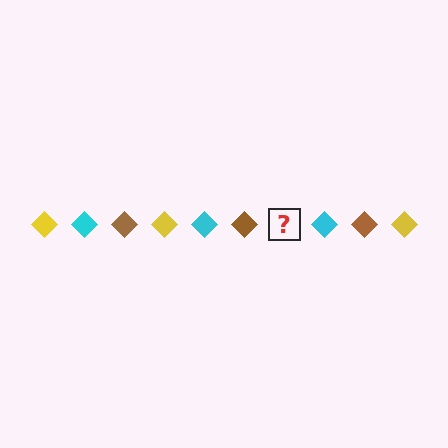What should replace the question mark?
The question mark should be replaced with a yellow diamond.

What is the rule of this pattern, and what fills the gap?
The rule is that the pattern cycles through yellow, cyan, brown diamonds. The gap should be filled with a yellow diamond.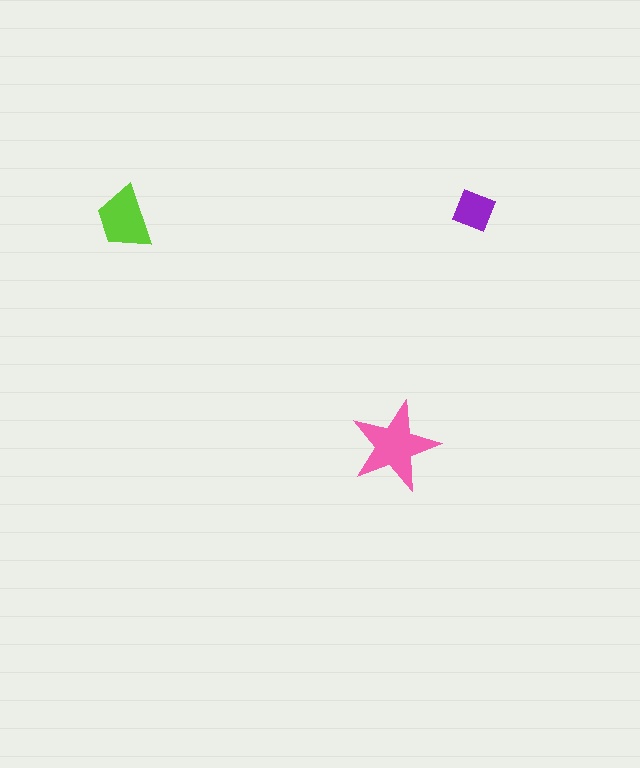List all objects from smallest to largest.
The purple diamond, the lime trapezoid, the pink star.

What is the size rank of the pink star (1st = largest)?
1st.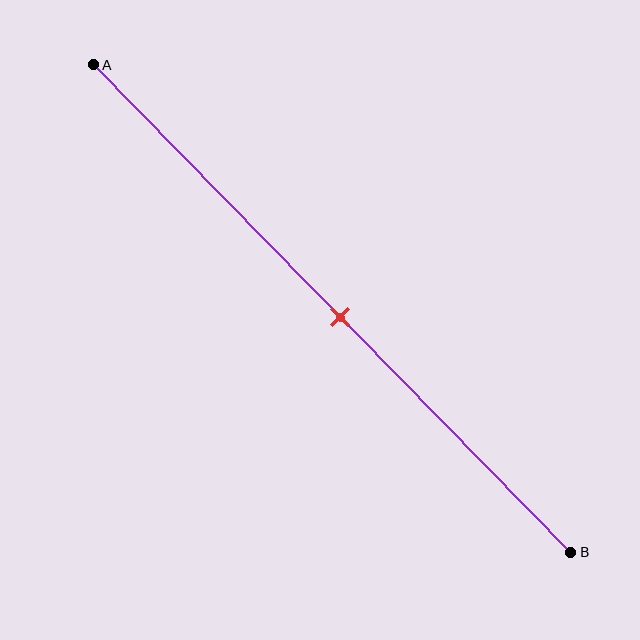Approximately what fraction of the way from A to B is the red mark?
The red mark is approximately 50% of the way from A to B.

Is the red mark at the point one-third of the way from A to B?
No, the mark is at about 50% from A, not at the 33% one-third point.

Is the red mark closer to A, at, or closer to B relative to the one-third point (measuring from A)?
The red mark is closer to point B than the one-third point of segment AB.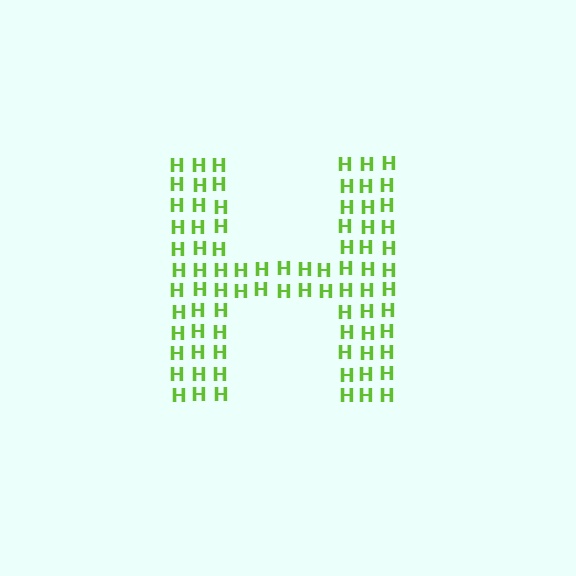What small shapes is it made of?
It is made of small letter H's.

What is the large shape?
The large shape is the letter H.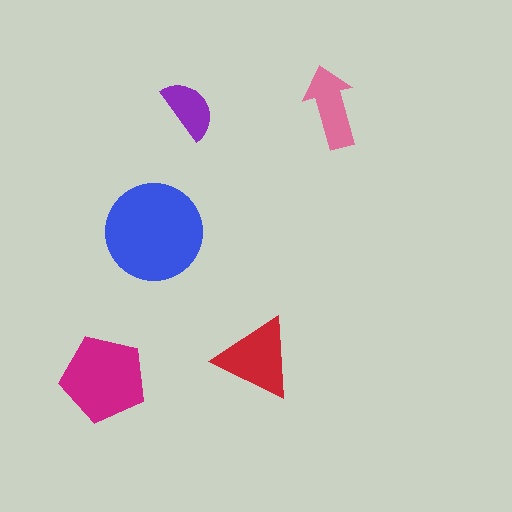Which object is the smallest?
The purple semicircle.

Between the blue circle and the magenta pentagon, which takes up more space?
The blue circle.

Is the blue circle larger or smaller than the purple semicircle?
Larger.